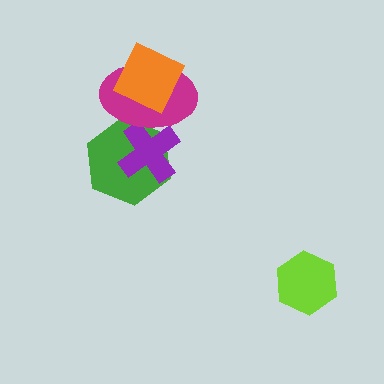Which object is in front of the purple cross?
The magenta ellipse is in front of the purple cross.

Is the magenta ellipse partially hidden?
Yes, it is partially covered by another shape.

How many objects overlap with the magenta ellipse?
3 objects overlap with the magenta ellipse.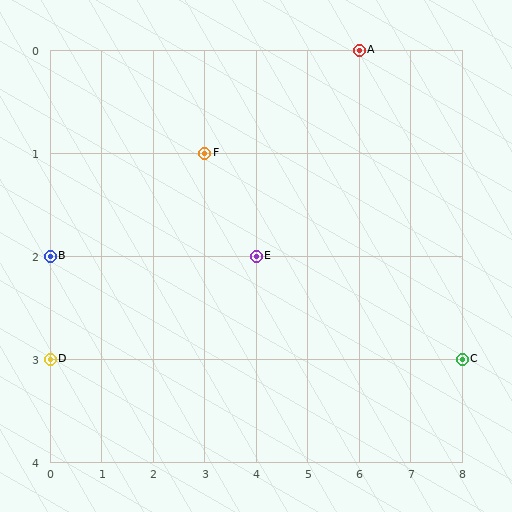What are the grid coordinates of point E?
Point E is at grid coordinates (4, 2).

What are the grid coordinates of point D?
Point D is at grid coordinates (0, 3).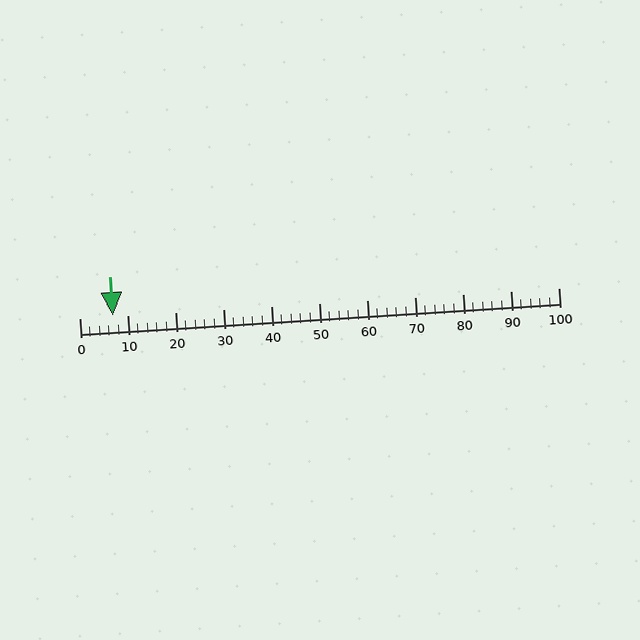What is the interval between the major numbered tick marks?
The major tick marks are spaced 10 units apart.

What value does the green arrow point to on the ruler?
The green arrow points to approximately 7.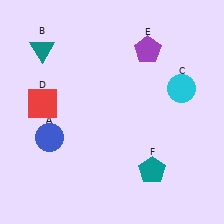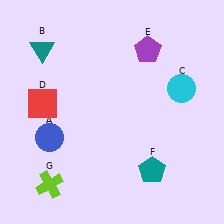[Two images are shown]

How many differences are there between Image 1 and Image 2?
There is 1 difference between the two images.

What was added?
A lime cross (G) was added in Image 2.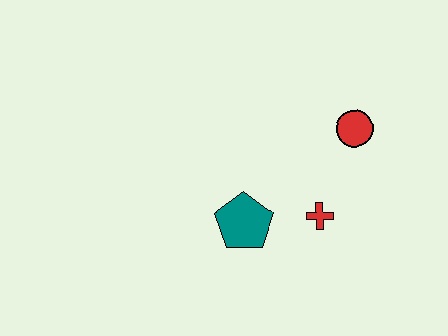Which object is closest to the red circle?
The red cross is closest to the red circle.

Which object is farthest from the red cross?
The red circle is farthest from the red cross.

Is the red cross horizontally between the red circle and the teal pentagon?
Yes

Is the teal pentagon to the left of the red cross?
Yes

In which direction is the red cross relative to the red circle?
The red cross is below the red circle.